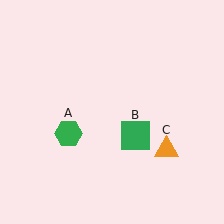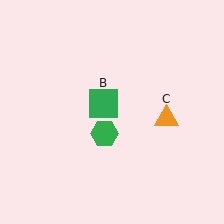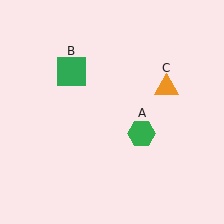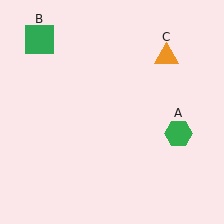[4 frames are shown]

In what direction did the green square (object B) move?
The green square (object B) moved up and to the left.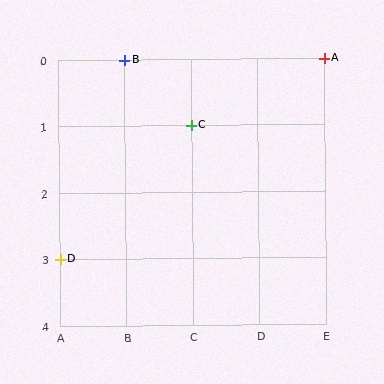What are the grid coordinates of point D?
Point D is at grid coordinates (A, 3).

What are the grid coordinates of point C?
Point C is at grid coordinates (C, 1).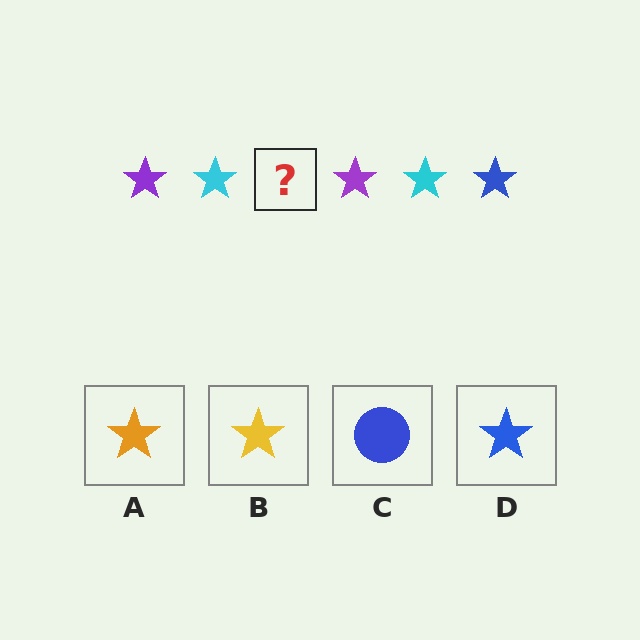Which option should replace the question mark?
Option D.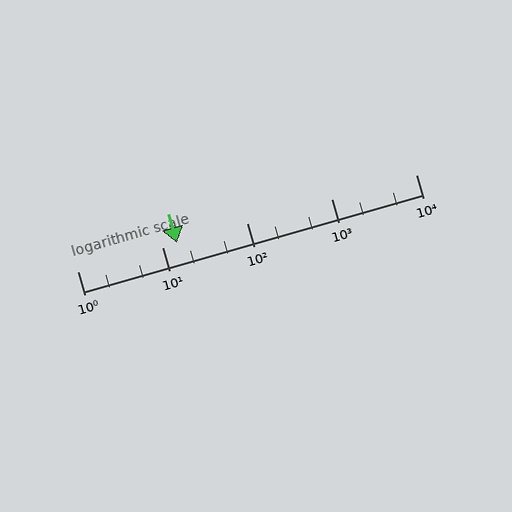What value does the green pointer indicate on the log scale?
The pointer indicates approximately 15.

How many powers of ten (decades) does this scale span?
The scale spans 4 decades, from 1 to 10000.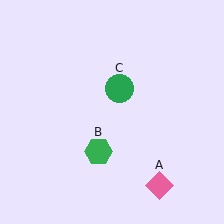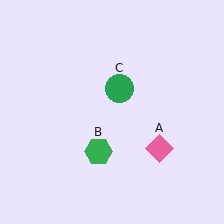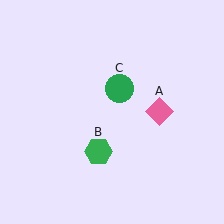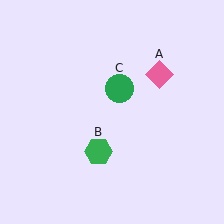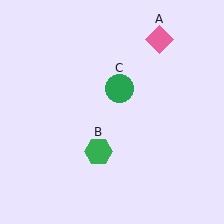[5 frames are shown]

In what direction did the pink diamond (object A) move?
The pink diamond (object A) moved up.